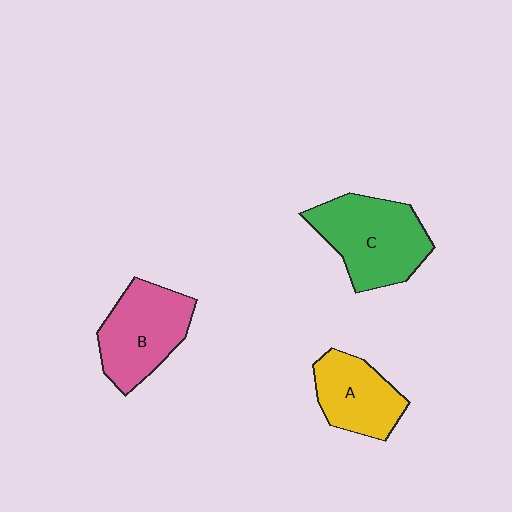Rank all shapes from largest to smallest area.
From largest to smallest: C (green), B (pink), A (yellow).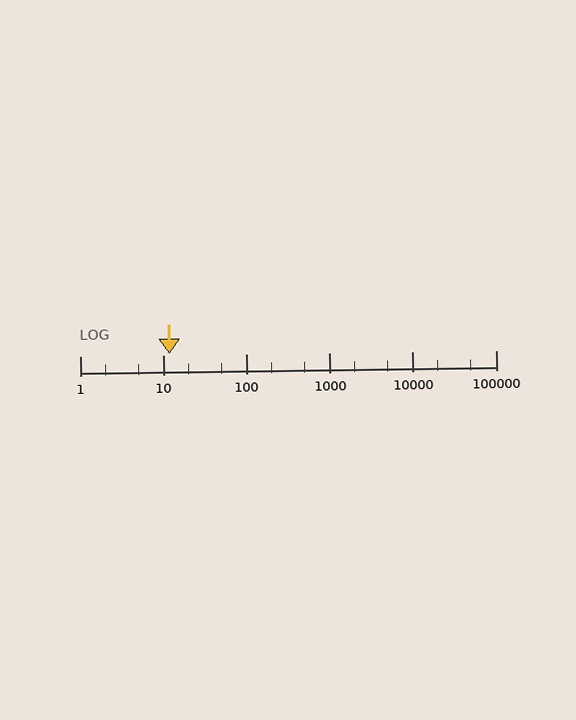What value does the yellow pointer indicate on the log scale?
The pointer indicates approximately 12.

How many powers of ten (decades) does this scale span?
The scale spans 5 decades, from 1 to 100000.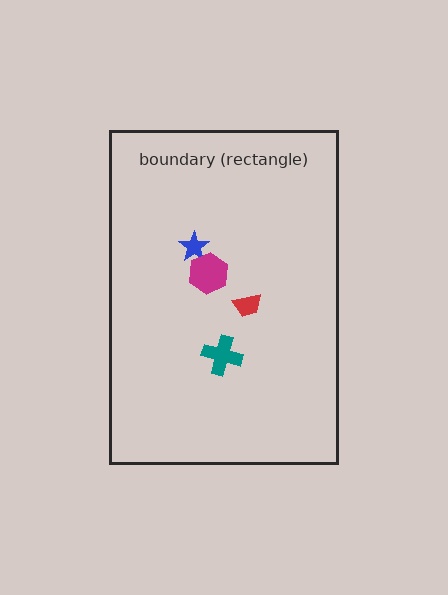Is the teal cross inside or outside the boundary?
Inside.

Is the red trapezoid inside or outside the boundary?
Inside.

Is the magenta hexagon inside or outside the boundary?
Inside.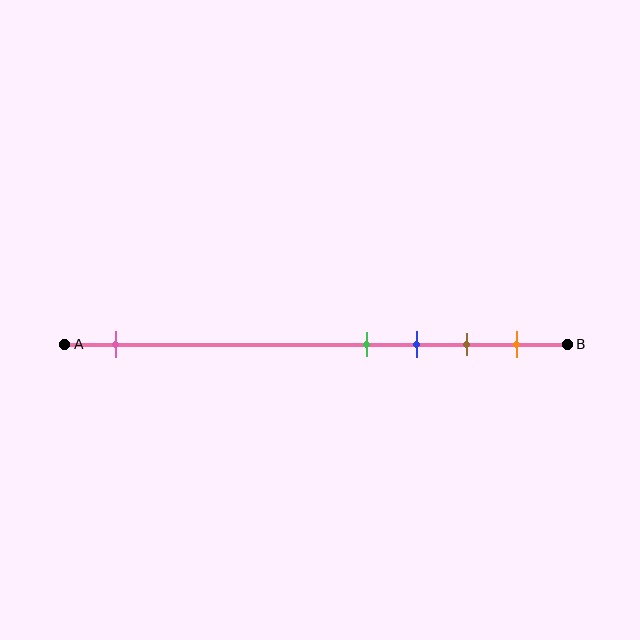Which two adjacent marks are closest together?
The green and blue marks are the closest adjacent pair.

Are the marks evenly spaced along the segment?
No, the marks are not evenly spaced.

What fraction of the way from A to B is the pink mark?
The pink mark is approximately 10% (0.1) of the way from A to B.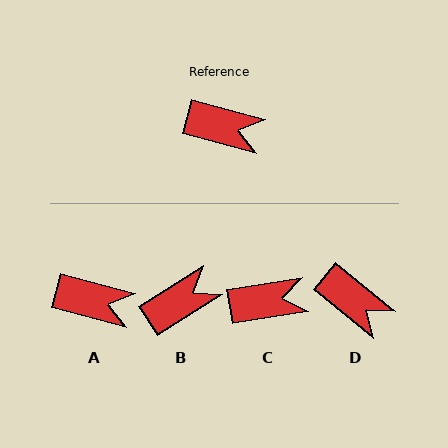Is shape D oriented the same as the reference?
No, it is off by about 24 degrees.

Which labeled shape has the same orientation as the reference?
A.